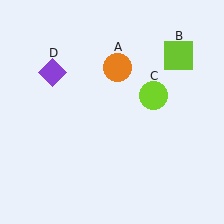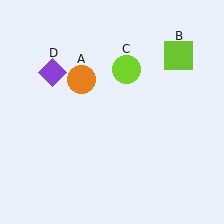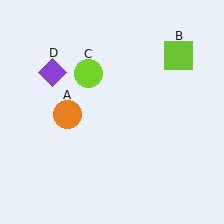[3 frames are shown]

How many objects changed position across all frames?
2 objects changed position: orange circle (object A), lime circle (object C).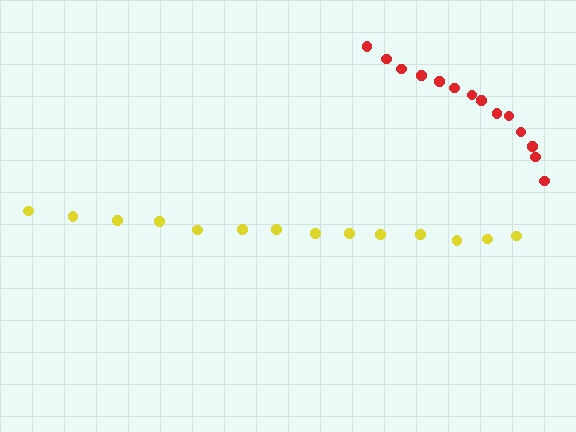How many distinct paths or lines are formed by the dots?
There are 2 distinct paths.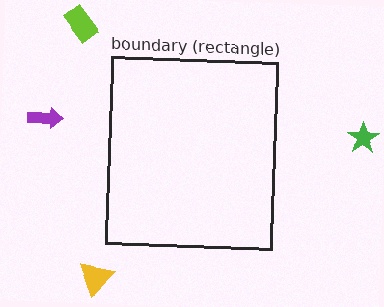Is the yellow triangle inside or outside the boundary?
Outside.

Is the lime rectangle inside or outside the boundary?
Outside.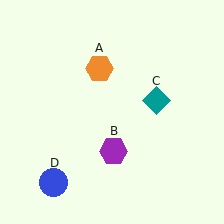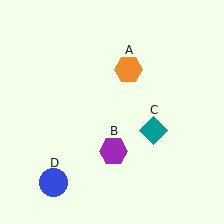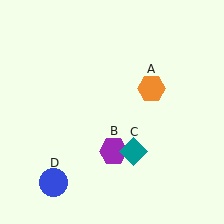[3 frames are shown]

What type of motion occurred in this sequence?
The orange hexagon (object A), teal diamond (object C) rotated clockwise around the center of the scene.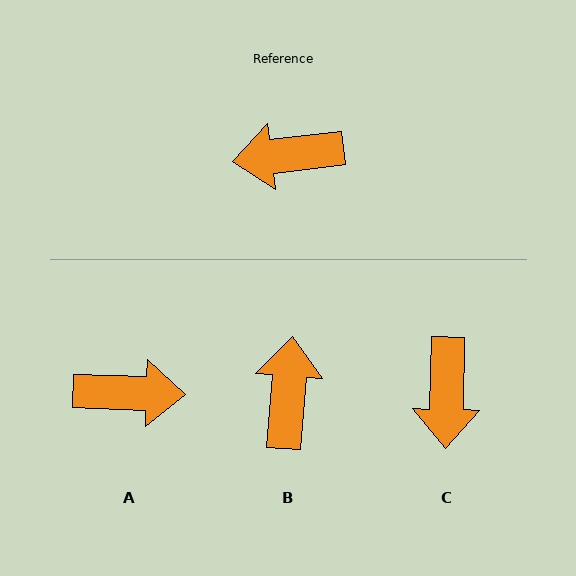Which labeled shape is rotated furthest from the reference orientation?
A, about 172 degrees away.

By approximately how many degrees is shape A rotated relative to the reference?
Approximately 172 degrees counter-clockwise.